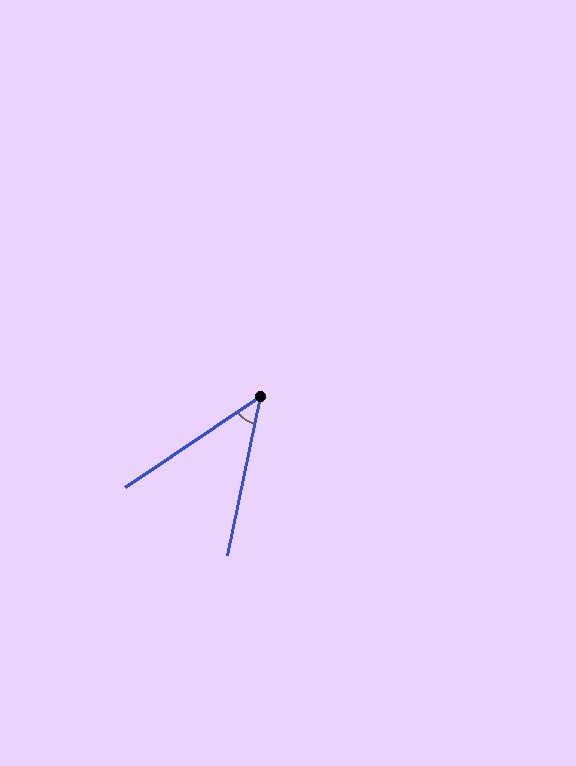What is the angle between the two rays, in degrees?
Approximately 45 degrees.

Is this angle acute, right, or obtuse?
It is acute.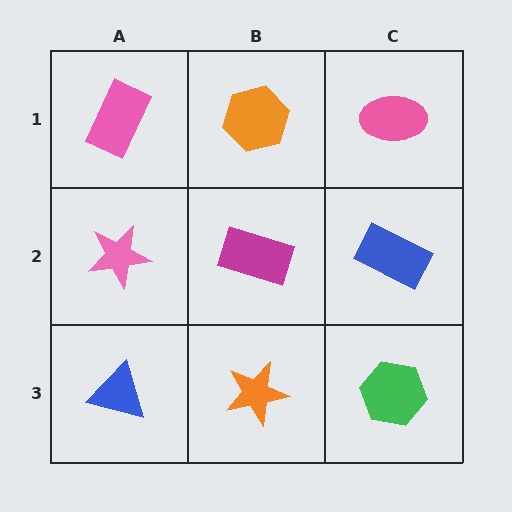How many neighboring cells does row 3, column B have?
3.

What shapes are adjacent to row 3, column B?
A magenta rectangle (row 2, column B), a blue triangle (row 3, column A), a green hexagon (row 3, column C).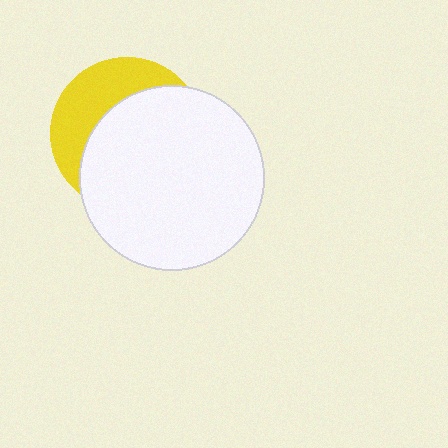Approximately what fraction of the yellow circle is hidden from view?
Roughly 65% of the yellow circle is hidden behind the white circle.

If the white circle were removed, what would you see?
You would see the complete yellow circle.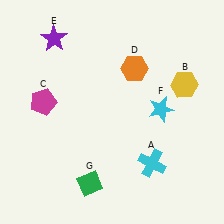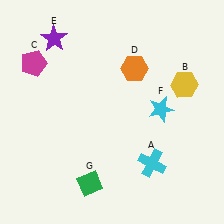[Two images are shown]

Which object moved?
The magenta pentagon (C) moved up.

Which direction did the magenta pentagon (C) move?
The magenta pentagon (C) moved up.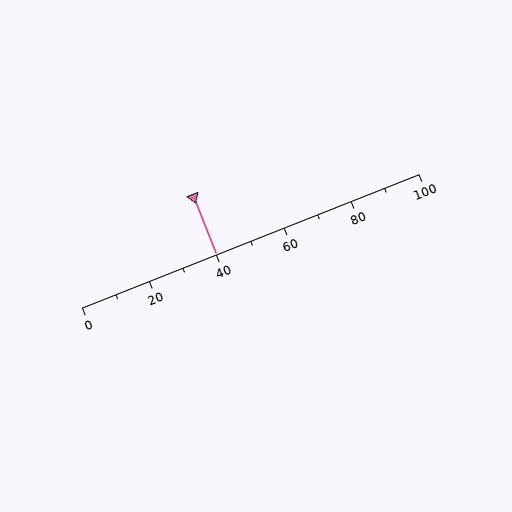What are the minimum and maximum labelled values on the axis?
The axis runs from 0 to 100.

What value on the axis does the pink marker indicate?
The marker indicates approximately 40.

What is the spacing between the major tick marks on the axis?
The major ticks are spaced 20 apart.